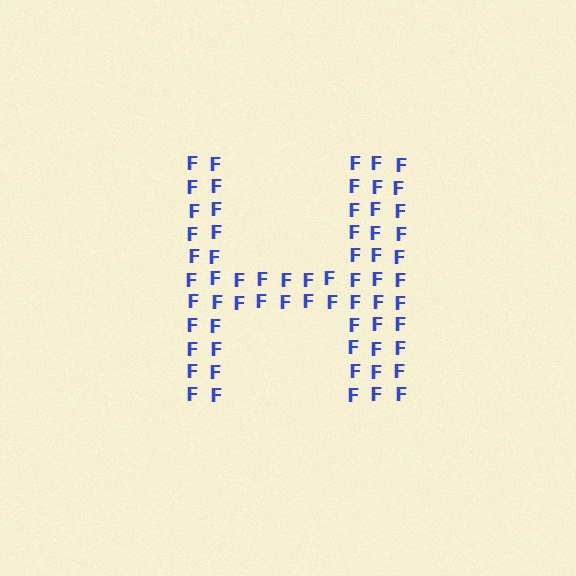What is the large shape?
The large shape is the letter H.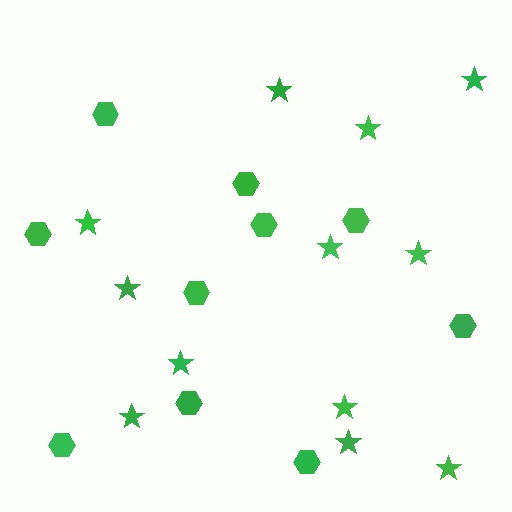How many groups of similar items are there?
There are 2 groups: one group of stars (12) and one group of hexagons (10).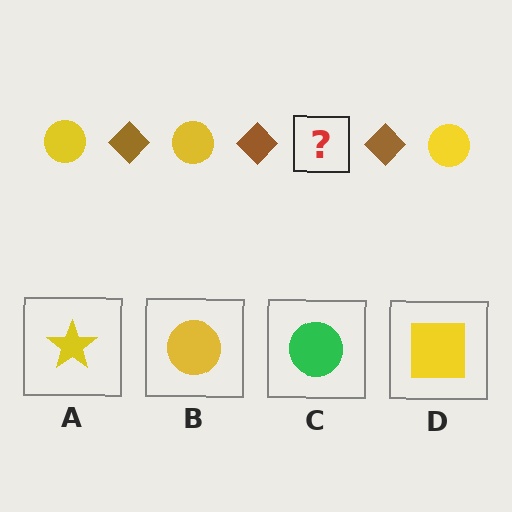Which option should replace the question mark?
Option B.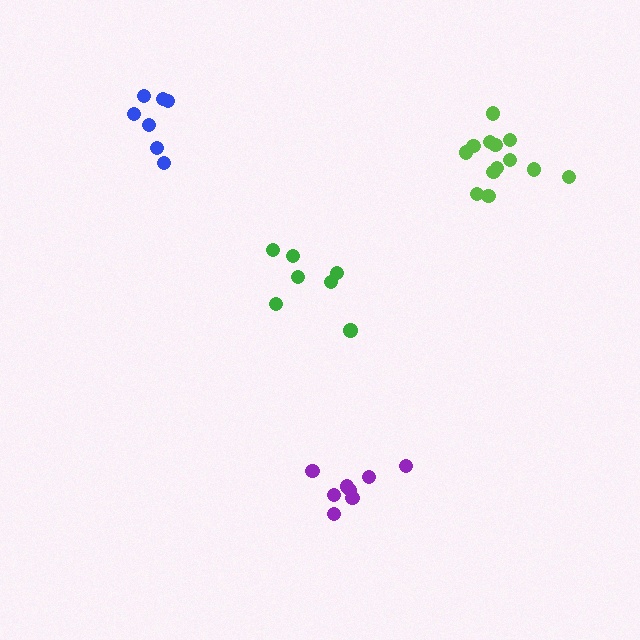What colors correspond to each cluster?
The clusters are colored: purple, green, lime, blue.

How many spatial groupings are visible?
There are 4 spatial groupings.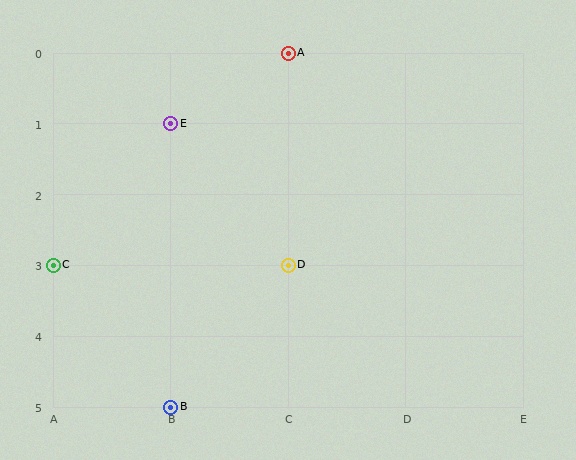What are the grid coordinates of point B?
Point B is at grid coordinates (B, 5).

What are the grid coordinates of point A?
Point A is at grid coordinates (C, 0).